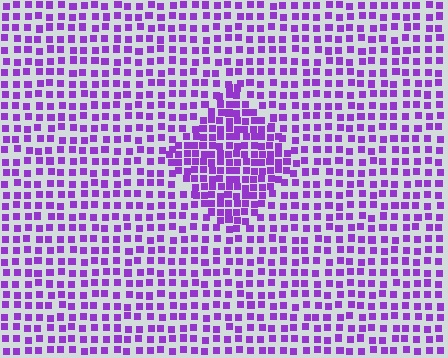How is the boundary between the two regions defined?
The boundary is defined by a change in element density (approximately 1.8x ratio). All elements are the same color, size, and shape.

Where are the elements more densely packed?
The elements are more densely packed inside the diamond boundary.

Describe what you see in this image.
The image contains small purple elements arranged at two different densities. A diamond-shaped region is visible where the elements are more densely packed than the surrounding area.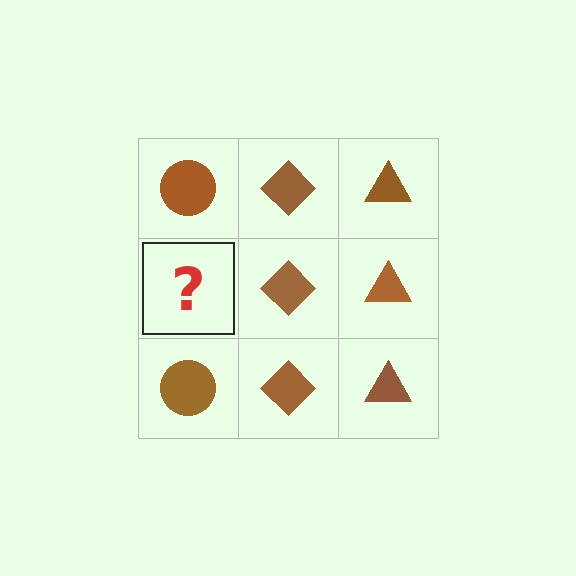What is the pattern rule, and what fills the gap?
The rule is that each column has a consistent shape. The gap should be filled with a brown circle.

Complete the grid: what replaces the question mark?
The question mark should be replaced with a brown circle.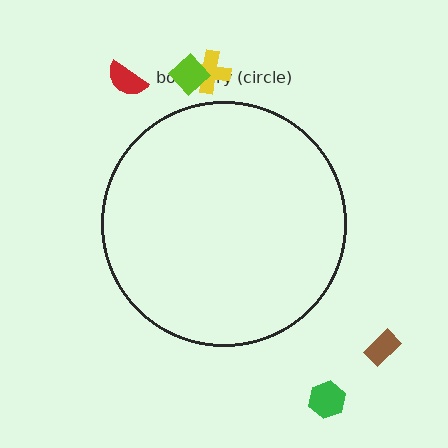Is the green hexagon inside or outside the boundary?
Outside.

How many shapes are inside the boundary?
0 inside, 5 outside.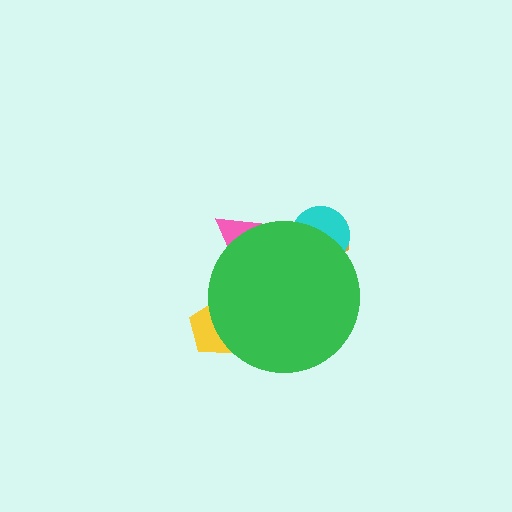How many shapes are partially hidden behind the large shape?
4 shapes are partially hidden.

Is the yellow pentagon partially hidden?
Yes, the yellow pentagon is partially hidden behind the green circle.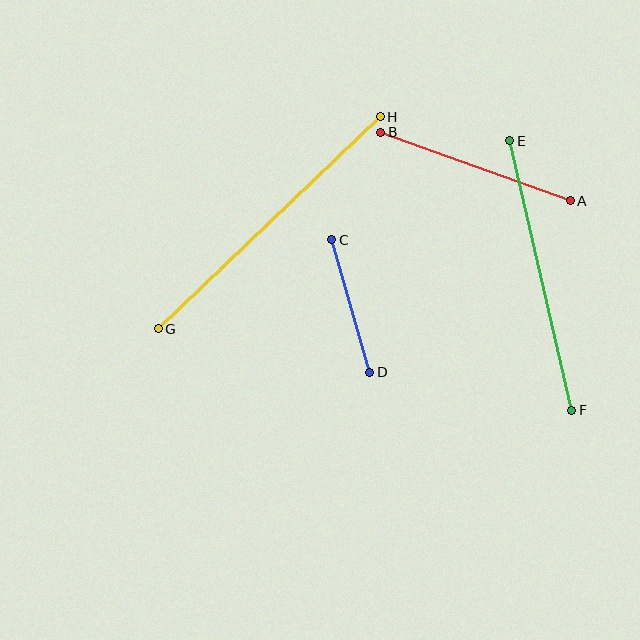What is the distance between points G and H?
The distance is approximately 307 pixels.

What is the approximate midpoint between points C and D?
The midpoint is at approximately (351, 306) pixels.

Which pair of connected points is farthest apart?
Points G and H are farthest apart.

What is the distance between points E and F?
The distance is approximately 277 pixels.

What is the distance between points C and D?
The distance is approximately 138 pixels.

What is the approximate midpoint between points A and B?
The midpoint is at approximately (475, 166) pixels.